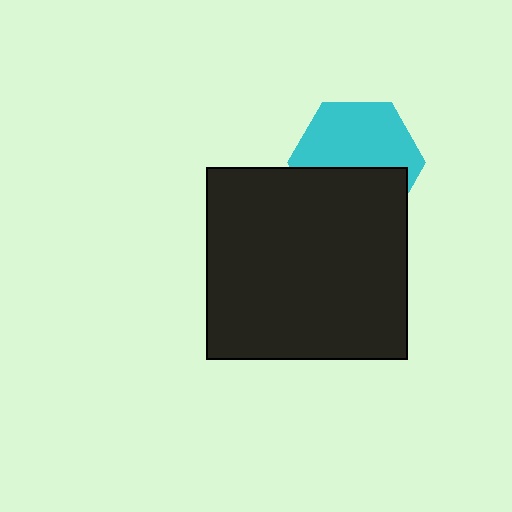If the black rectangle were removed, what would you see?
You would see the complete cyan hexagon.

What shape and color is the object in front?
The object in front is a black rectangle.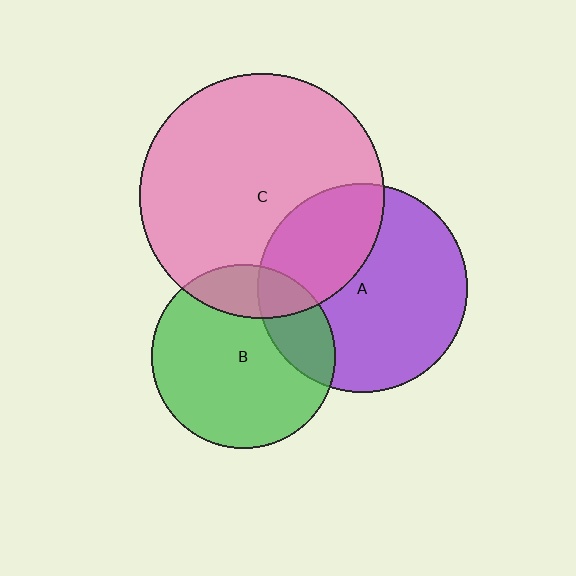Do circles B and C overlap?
Yes.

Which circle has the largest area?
Circle C (pink).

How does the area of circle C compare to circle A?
Approximately 1.4 times.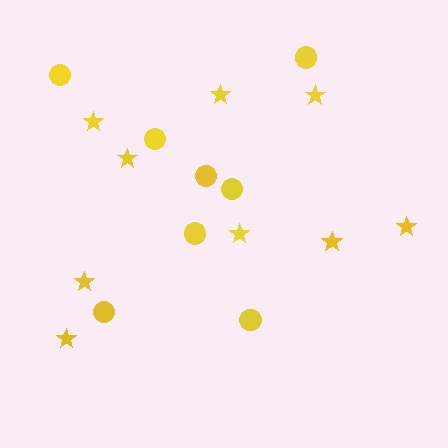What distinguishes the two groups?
There are 2 groups: one group of circles (8) and one group of stars (9).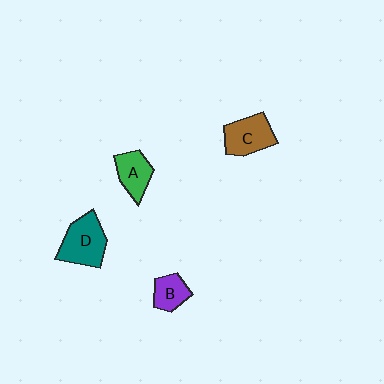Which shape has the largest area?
Shape D (teal).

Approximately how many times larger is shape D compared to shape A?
Approximately 1.4 times.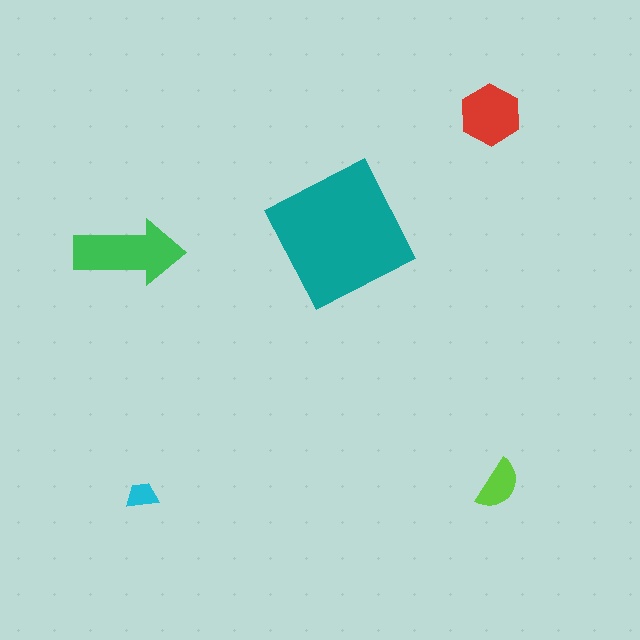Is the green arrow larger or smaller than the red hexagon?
Larger.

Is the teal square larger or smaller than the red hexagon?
Larger.